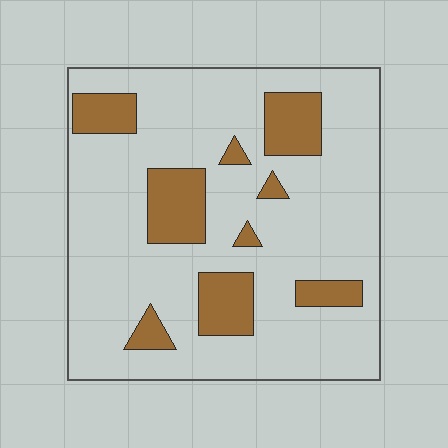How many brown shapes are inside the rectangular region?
9.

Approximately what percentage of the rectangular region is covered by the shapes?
Approximately 20%.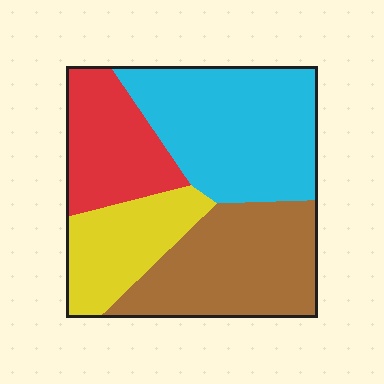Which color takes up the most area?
Cyan, at roughly 35%.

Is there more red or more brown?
Brown.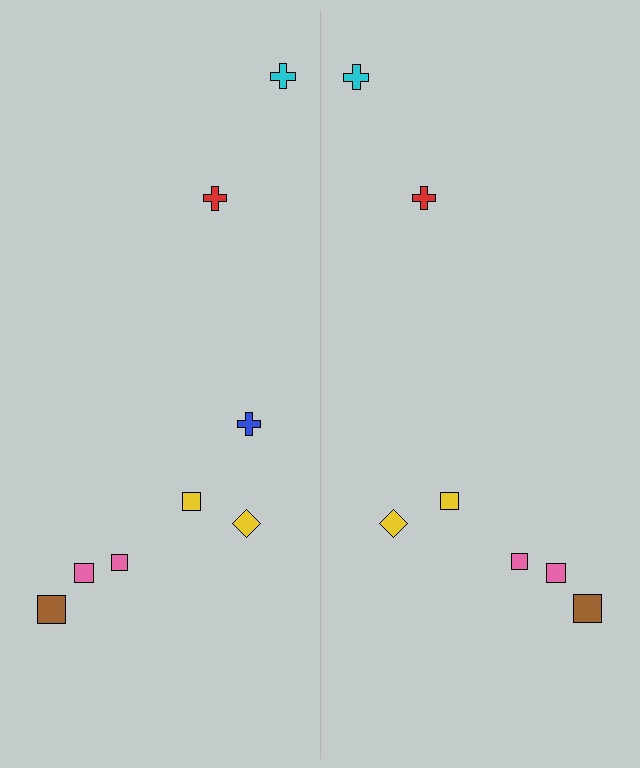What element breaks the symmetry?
A blue cross is missing from the right side.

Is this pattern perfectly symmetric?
No, the pattern is not perfectly symmetric. A blue cross is missing from the right side.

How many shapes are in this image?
There are 15 shapes in this image.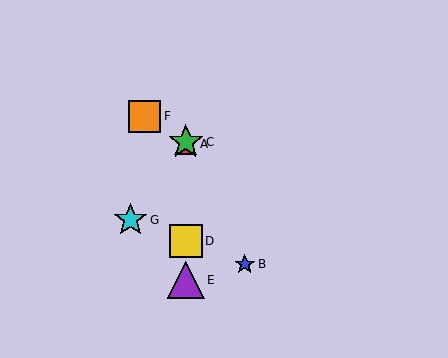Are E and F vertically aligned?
No, E is at x≈186 and F is at x≈145.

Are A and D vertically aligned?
Yes, both are at x≈186.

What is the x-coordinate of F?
Object F is at x≈145.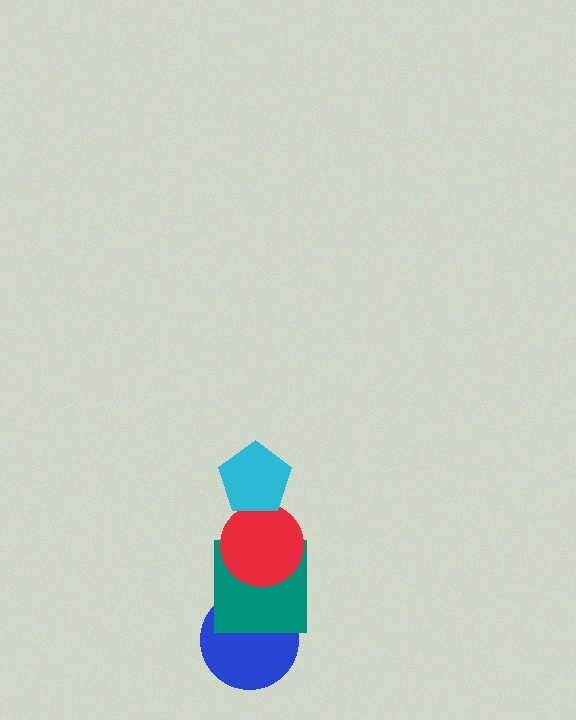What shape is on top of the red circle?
The cyan pentagon is on top of the red circle.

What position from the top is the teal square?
The teal square is 3rd from the top.